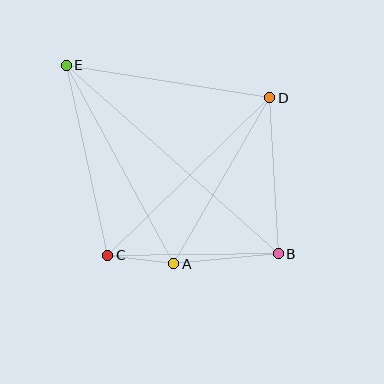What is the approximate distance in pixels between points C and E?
The distance between C and E is approximately 195 pixels.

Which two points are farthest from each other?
Points B and E are farthest from each other.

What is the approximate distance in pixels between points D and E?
The distance between D and E is approximately 206 pixels.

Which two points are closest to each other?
Points A and C are closest to each other.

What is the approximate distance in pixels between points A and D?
The distance between A and D is approximately 192 pixels.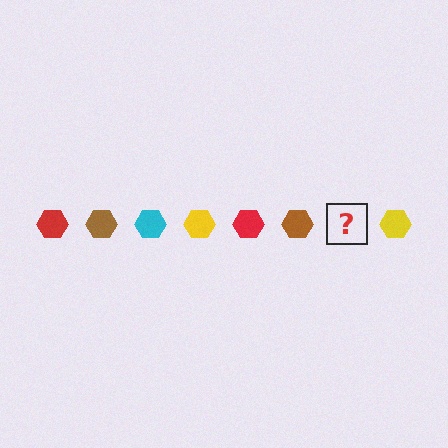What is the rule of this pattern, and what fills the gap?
The rule is that the pattern cycles through red, brown, cyan, yellow hexagons. The gap should be filled with a cyan hexagon.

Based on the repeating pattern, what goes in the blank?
The blank should be a cyan hexagon.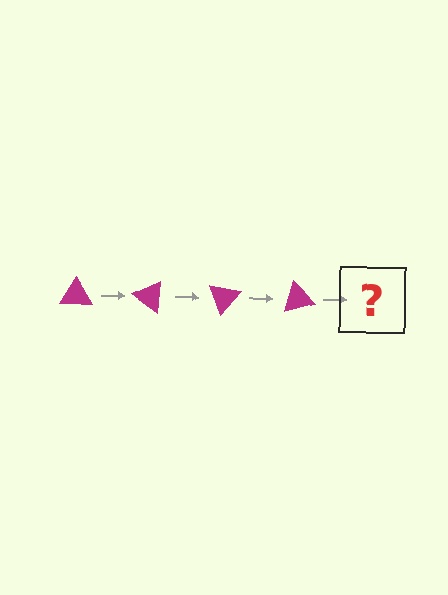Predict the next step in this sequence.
The next step is a magenta triangle rotated 140 degrees.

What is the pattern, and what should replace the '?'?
The pattern is that the triangle rotates 35 degrees each step. The '?' should be a magenta triangle rotated 140 degrees.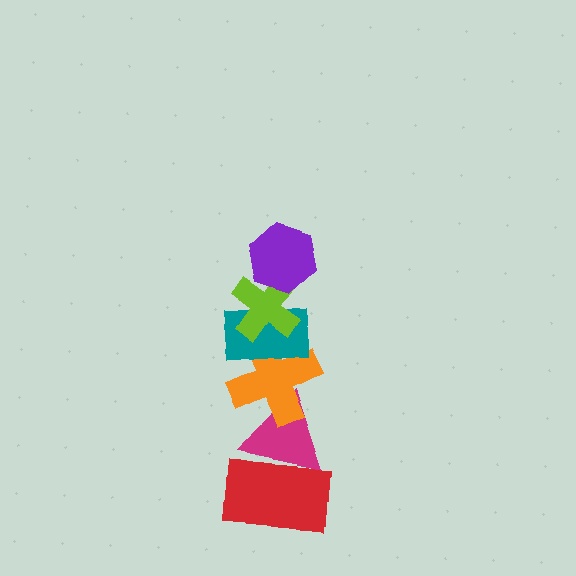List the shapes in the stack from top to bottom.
From top to bottom: the purple hexagon, the lime cross, the teal rectangle, the orange cross, the magenta triangle, the red rectangle.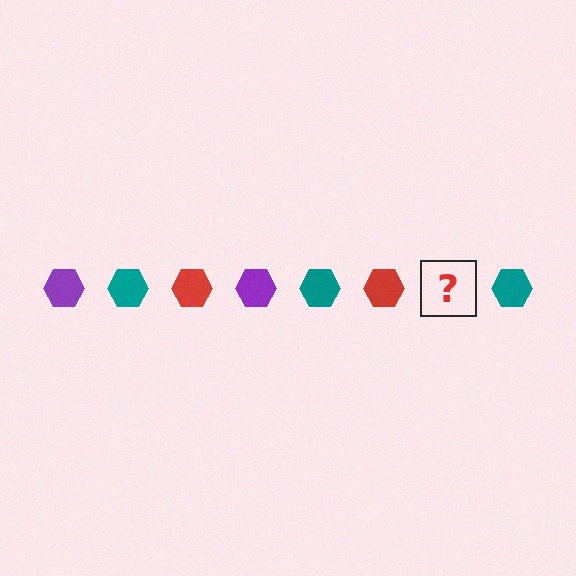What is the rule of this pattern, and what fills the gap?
The rule is that the pattern cycles through purple, teal, red hexagons. The gap should be filled with a purple hexagon.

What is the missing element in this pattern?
The missing element is a purple hexagon.